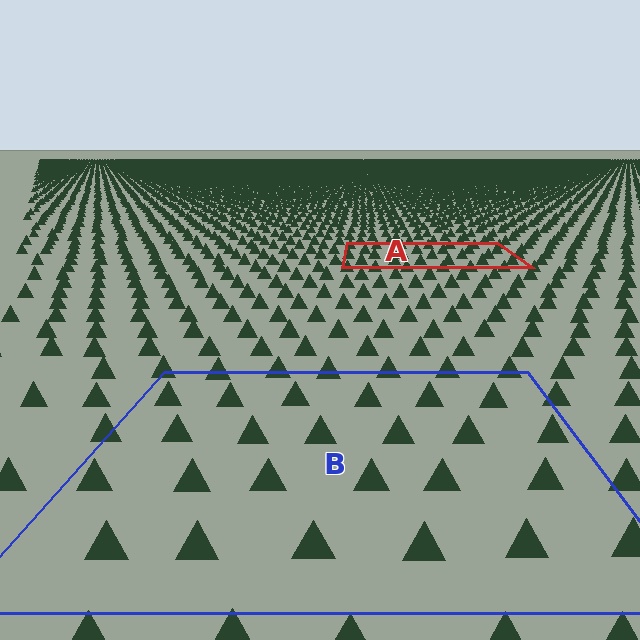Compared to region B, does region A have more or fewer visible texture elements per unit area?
Region A has more texture elements per unit area — they are packed more densely because it is farther away.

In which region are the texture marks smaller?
The texture marks are smaller in region A, because it is farther away.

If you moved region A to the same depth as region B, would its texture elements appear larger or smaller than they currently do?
They would appear larger. At a closer depth, the same texture elements are projected at a bigger on-screen size.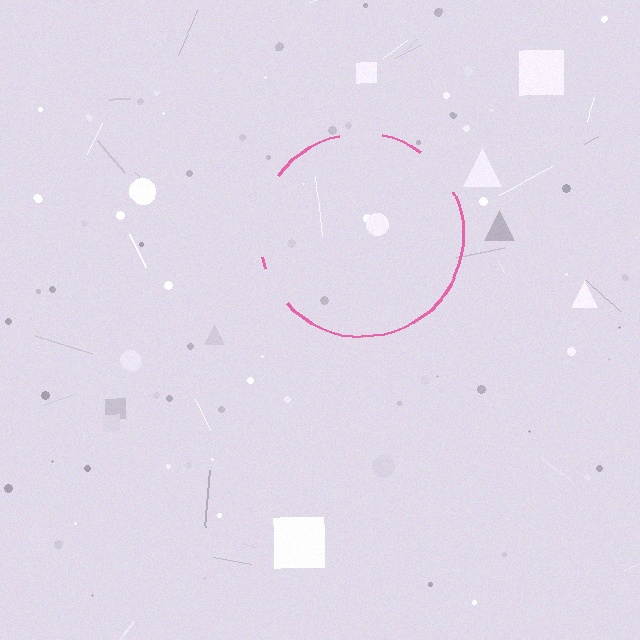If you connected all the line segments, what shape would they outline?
They would outline a circle.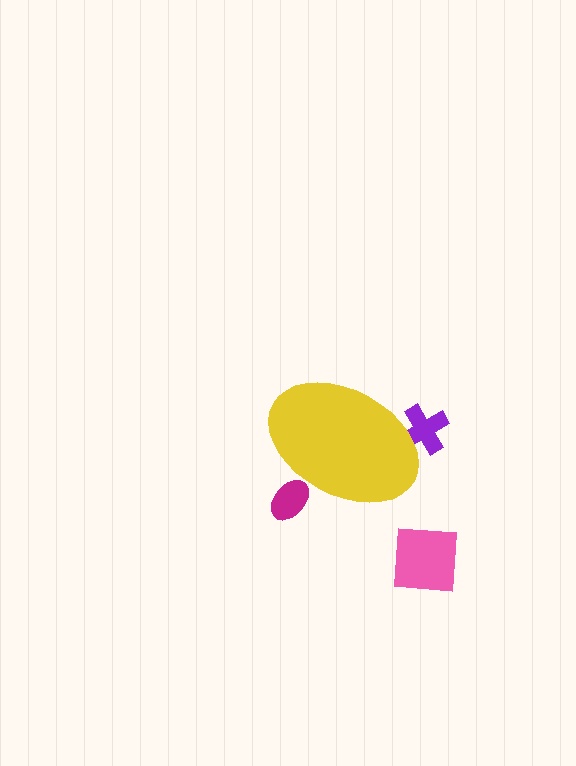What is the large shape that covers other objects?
A yellow ellipse.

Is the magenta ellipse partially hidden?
Yes, the magenta ellipse is partially hidden behind the yellow ellipse.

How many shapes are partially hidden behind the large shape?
2 shapes are partially hidden.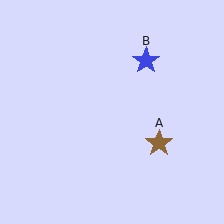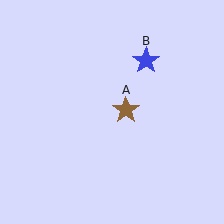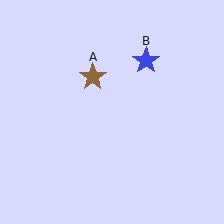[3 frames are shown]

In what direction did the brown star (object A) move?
The brown star (object A) moved up and to the left.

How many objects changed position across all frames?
1 object changed position: brown star (object A).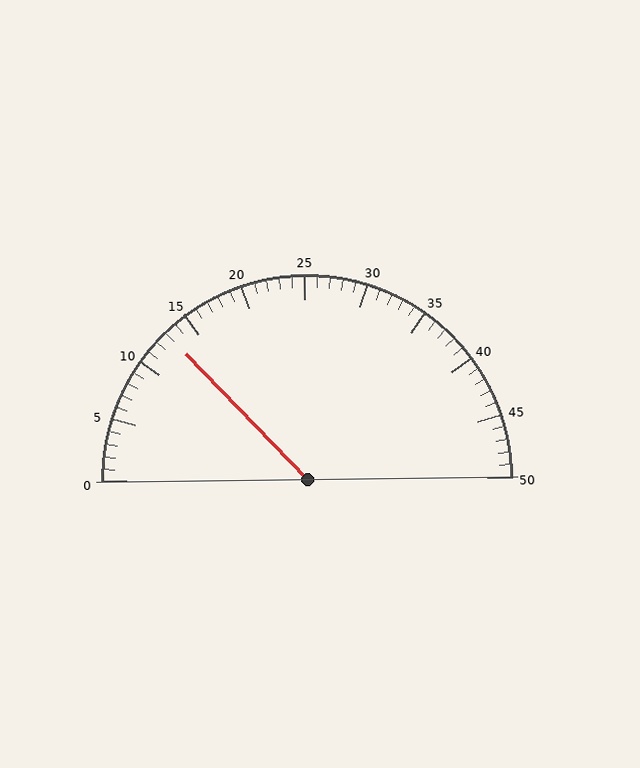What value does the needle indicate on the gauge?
The needle indicates approximately 13.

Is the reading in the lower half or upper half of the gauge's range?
The reading is in the lower half of the range (0 to 50).